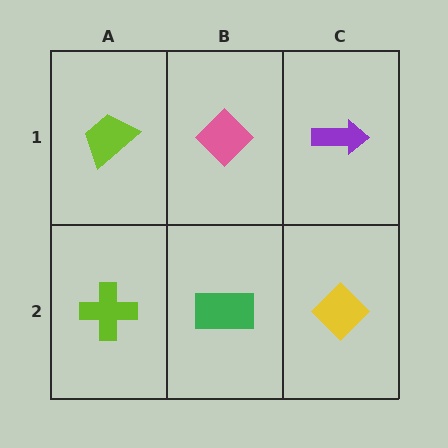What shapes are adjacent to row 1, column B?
A green rectangle (row 2, column B), a lime trapezoid (row 1, column A), a purple arrow (row 1, column C).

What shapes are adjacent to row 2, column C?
A purple arrow (row 1, column C), a green rectangle (row 2, column B).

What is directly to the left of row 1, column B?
A lime trapezoid.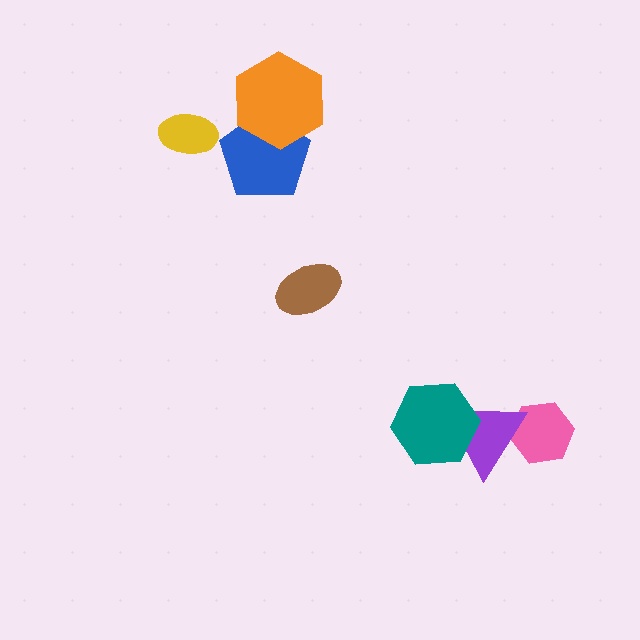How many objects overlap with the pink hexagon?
1 object overlaps with the pink hexagon.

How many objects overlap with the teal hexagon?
1 object overlaps with the teal hexagon.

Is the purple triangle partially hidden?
Yes, it is partially covered by another shape.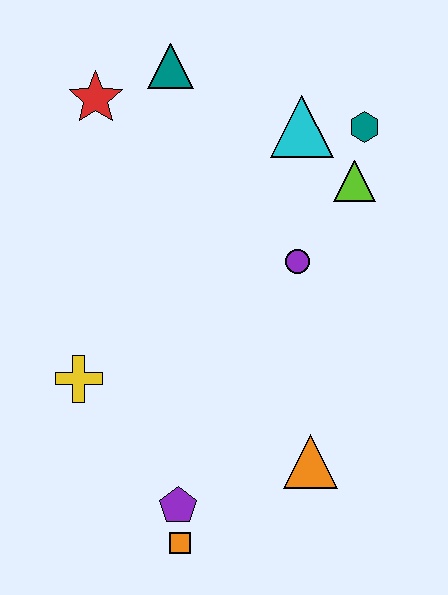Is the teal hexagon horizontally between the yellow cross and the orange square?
No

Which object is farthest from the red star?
The orange square is farthest from the red star.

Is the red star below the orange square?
No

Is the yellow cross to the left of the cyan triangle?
Yes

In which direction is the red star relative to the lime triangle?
The red star is to the left of the lime triangle.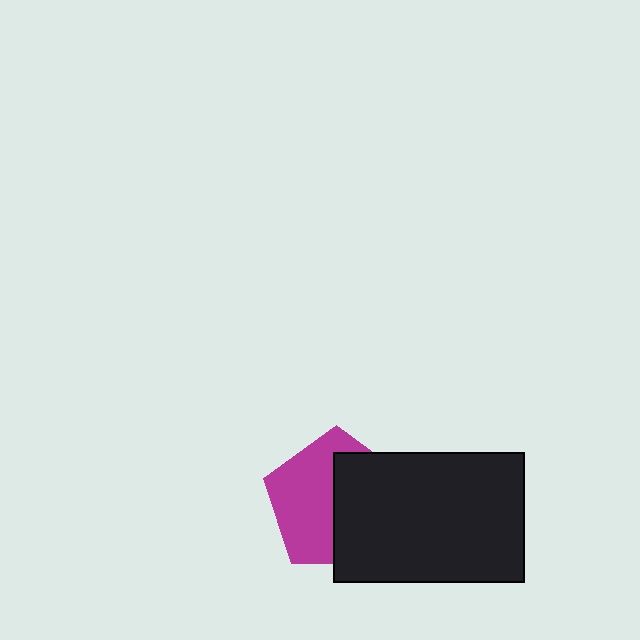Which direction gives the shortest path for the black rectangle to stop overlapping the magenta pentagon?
Moving right gives the shortest separation.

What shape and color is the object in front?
The object in front is a black rectangle.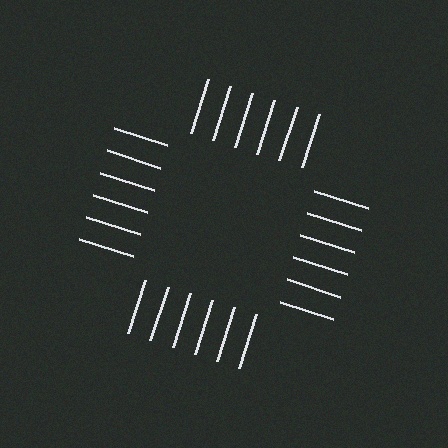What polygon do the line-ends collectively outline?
An illusory square — the line segments terminate on its edges but no continuous stroke is drawn.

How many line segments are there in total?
24 — 6 along each of the 4 edges.